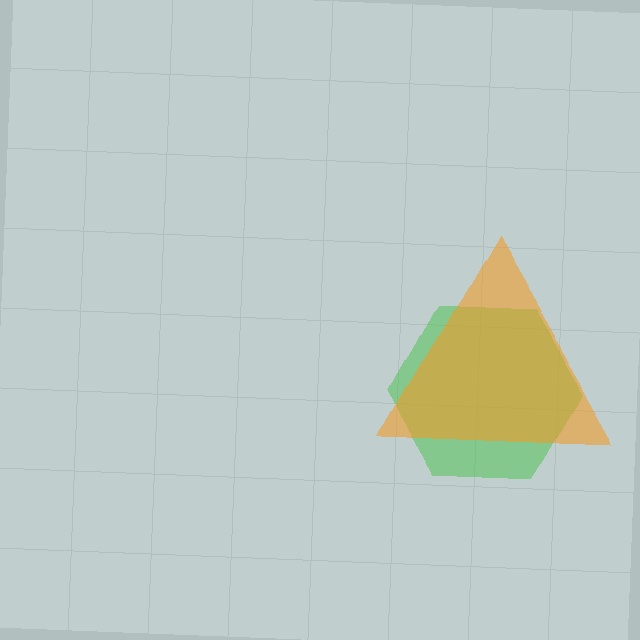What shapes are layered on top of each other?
The layered shapes are: a green hexagon, an orange triangle.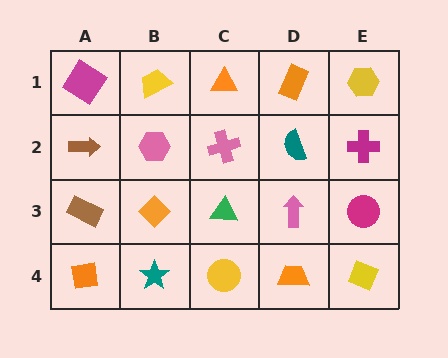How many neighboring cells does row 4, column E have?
2.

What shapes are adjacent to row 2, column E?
A yellow hexagon (row 1, column E), a magenta circle (row 3, column E), a teal semicircle (row 2, column D).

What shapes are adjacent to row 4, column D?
A pink arrow (row 3, column D), a yellow circle (row 4, column C), a yellow diamond (row 4, column E).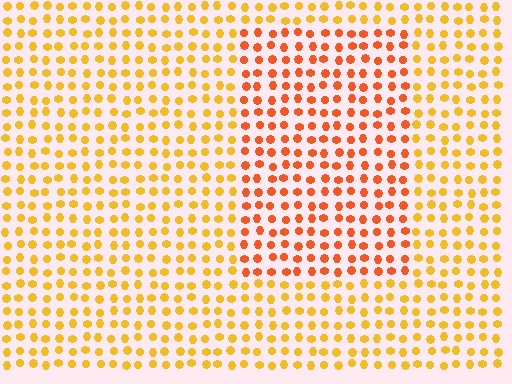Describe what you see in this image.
The image is filled with small yellow elements in a uniform arrangement. A rectangle-shaped region is visible where the elements are tinted to a slightly different hue, forming a subtle color boundary.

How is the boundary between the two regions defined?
The boundary is defined purely by a slight shift in hue (about 30 degrees). Spacing, size, and orientation are identical on both sides.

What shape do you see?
I see a rectangle.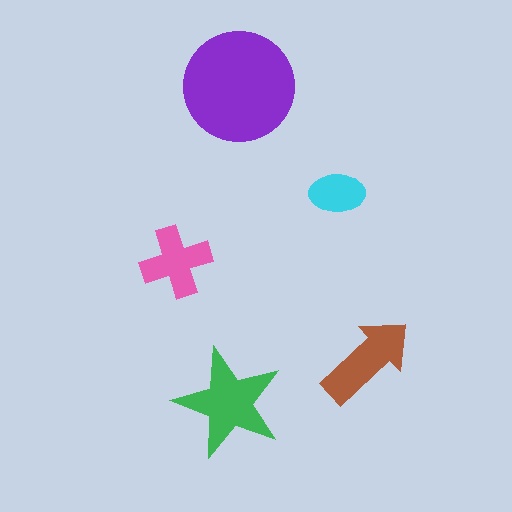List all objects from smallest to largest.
The cyan ellipse, the pink cross, the brown arrow, the green star, the purple circle.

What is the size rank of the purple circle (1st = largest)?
1st.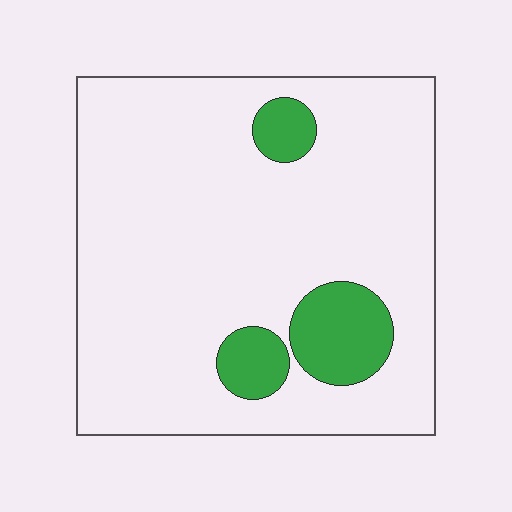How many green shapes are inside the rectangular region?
3.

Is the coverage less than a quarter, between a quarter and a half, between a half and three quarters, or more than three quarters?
Less than a quarter.